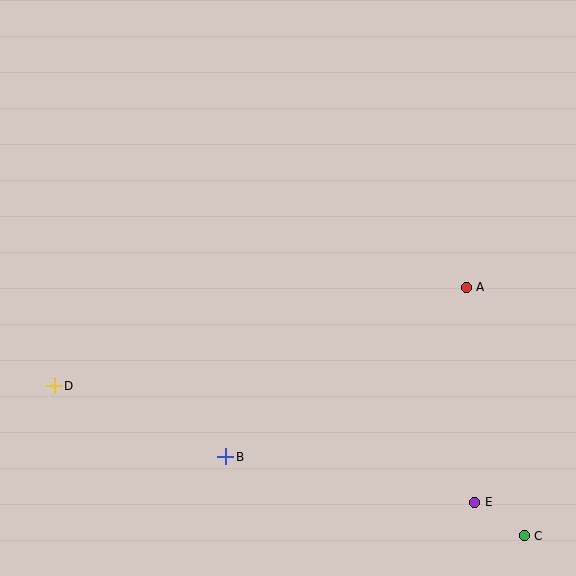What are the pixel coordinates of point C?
Point C is at (524, 536).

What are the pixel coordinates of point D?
Point D is at (54, 386).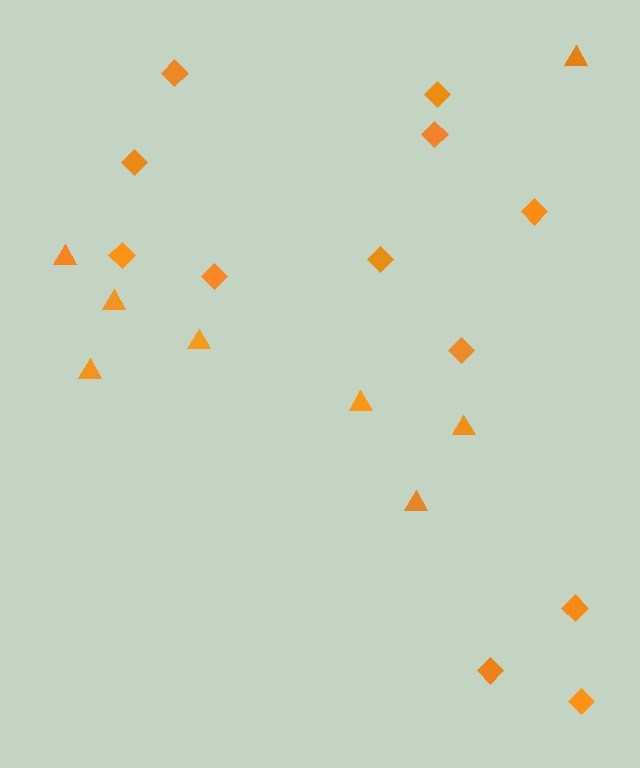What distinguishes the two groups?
There are 2 groups: one group of diamonds (12) and one group of triangles (8).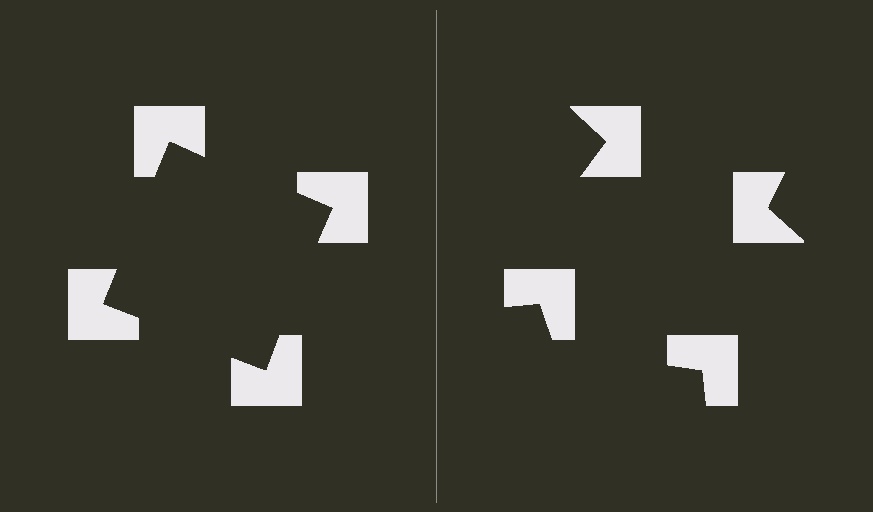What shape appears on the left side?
An illusory square.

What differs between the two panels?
The notched squares are positioned identically on both sides; only the wedge orientations differ. On the left they align to a square; on the right they are misaligned.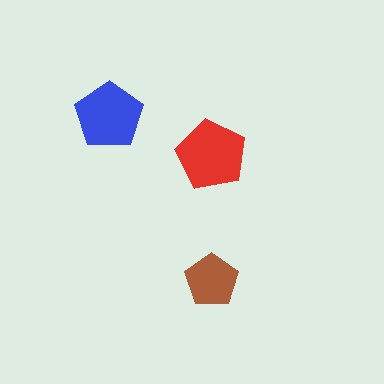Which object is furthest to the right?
The brown pentagon is rightmost.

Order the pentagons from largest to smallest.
the red one, the blue one, the brown one.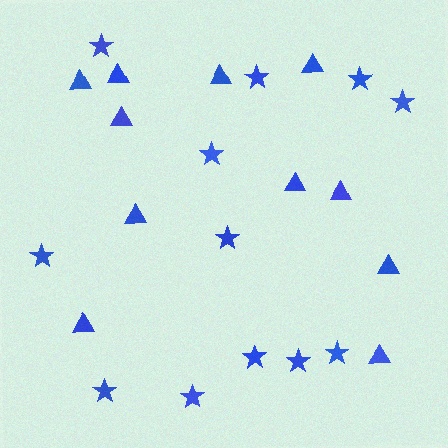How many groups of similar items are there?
There are 2 groups: one group of triangles (11) and one group of stars (12).